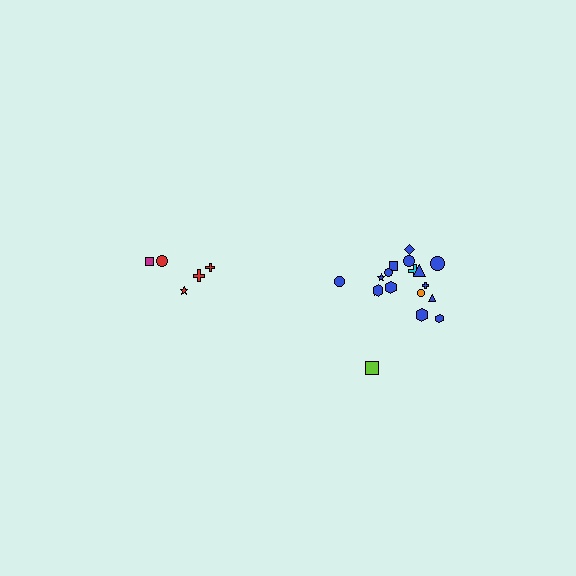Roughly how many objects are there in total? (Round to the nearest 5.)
Roughly 25 objects in total.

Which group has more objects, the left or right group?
The right group.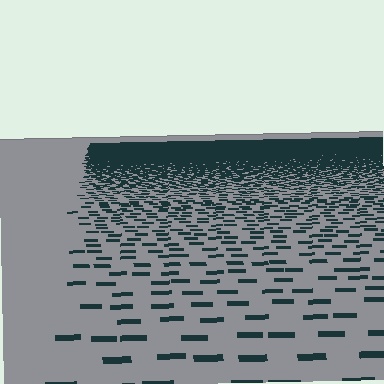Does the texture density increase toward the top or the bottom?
Density increases toward the top.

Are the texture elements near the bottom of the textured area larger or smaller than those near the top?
Larger. Near the bottom, elements are closer to the viewer and appear at a bigger on-screen size.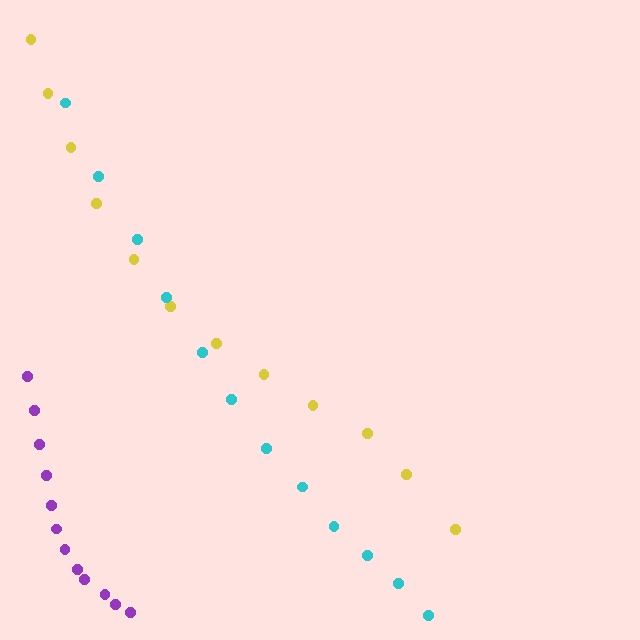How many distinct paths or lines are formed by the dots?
There are 3 distinct paths.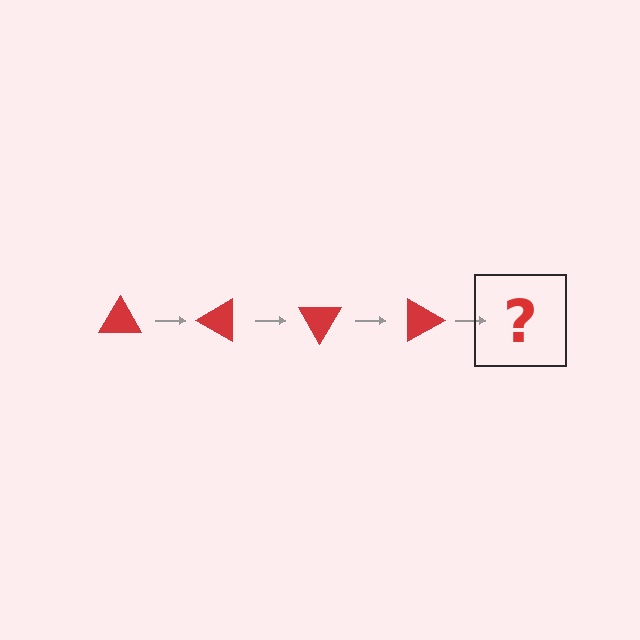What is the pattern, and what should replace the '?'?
The pattern is that the triangle rotates 30 degrees each step. The '?' should be a red triangle rotated 120 degrees.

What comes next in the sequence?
The next element should be a red triangle rotated 120 degrees.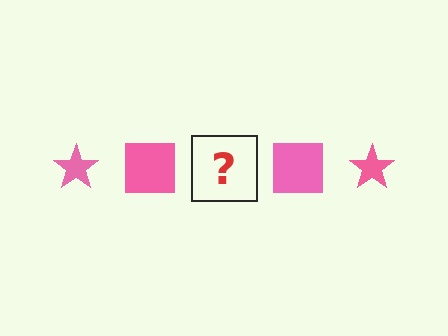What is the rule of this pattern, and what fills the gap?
The rule is that the pattern cycles through star, square shapes in pink. The gap should be filled with a pink star.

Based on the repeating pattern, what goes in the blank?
The blank should be a pink star.